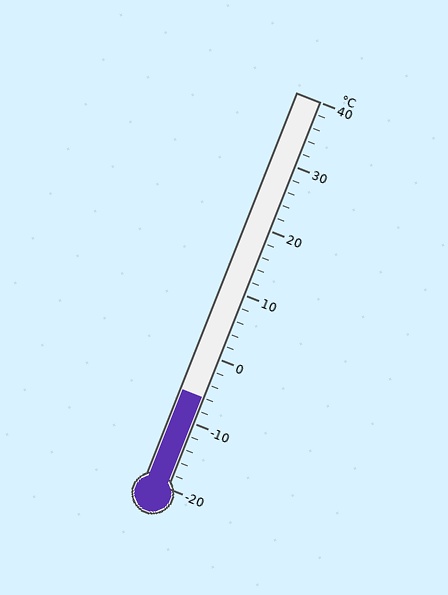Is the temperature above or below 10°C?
The temperature is below 10°C.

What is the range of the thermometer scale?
The thermometer scale ranges from -20°C to 40°C.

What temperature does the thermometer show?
The thermometer shows approximately -6°C.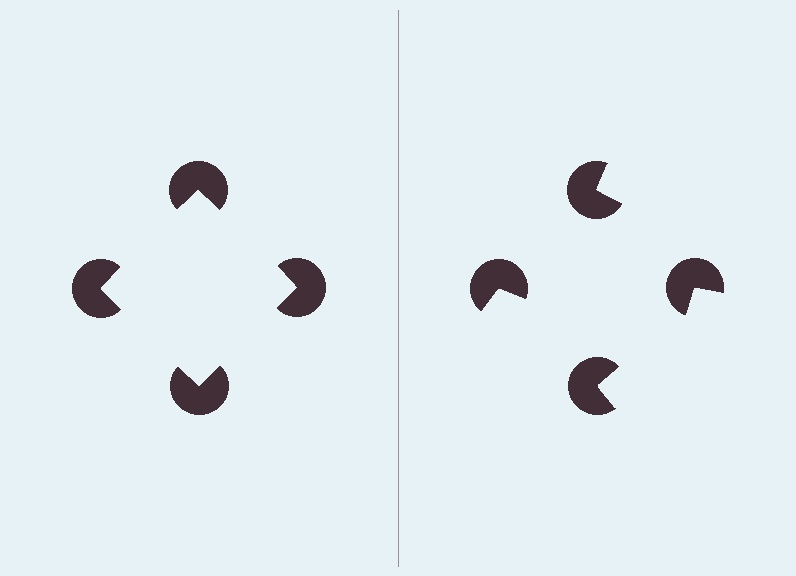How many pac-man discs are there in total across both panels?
8 — 4 on each side.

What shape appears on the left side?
An illusory square.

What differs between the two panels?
The pac-man discs are positioned identically on both sides; only the wedge orientations differ. On the left they align to a square; on the right they are misaligned.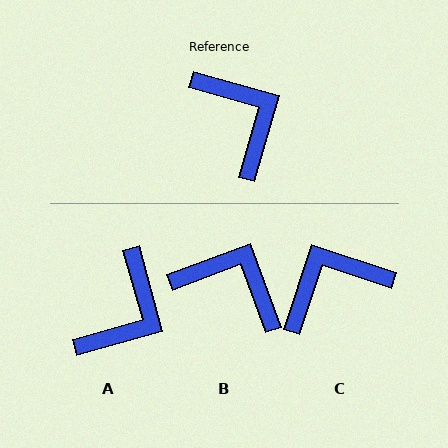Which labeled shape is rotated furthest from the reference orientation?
C, about 88 degrees away.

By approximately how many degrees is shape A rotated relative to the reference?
Approximately 59 degrees clockwise.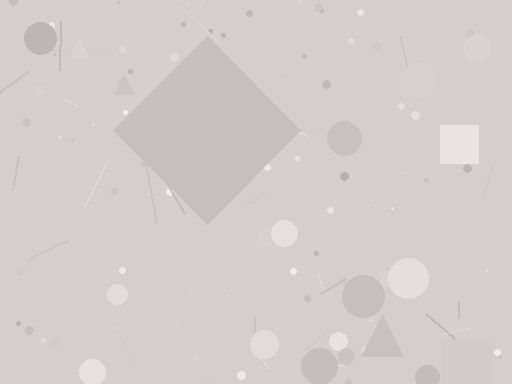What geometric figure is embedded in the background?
A diamond is embedded in the background.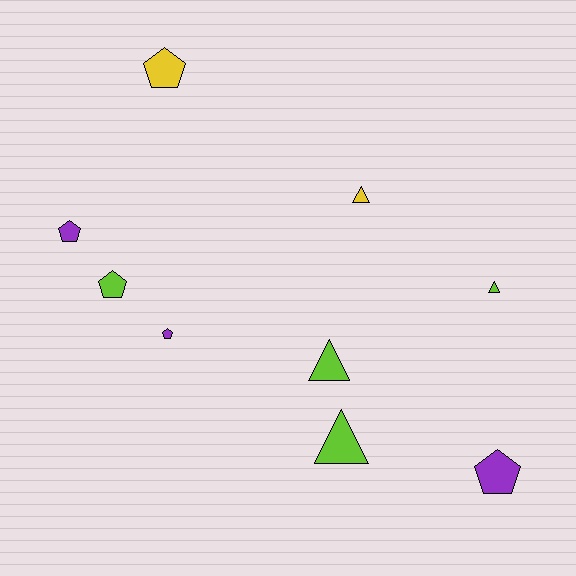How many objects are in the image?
There are 9 objects.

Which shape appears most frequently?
Pentagon, with 5 objects.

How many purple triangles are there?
There are no purple triangles.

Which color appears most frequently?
Lime, with 4 objects.